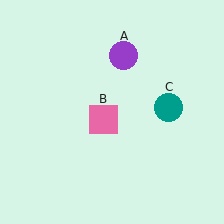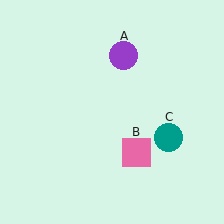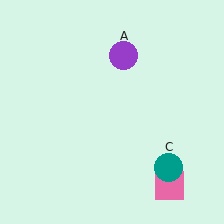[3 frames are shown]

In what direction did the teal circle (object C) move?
The teal circle (object C) moved down.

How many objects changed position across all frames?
2 objects changed position: pink square (object B), teal circle (object C).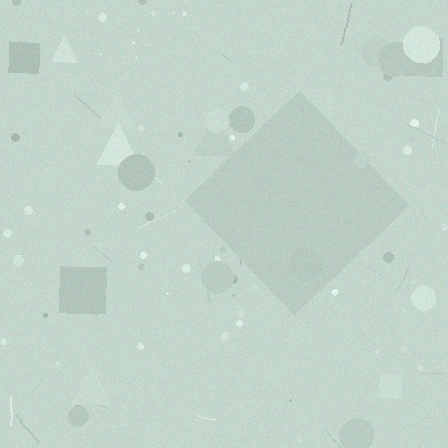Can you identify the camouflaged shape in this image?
The camouflaged shape is a diamond.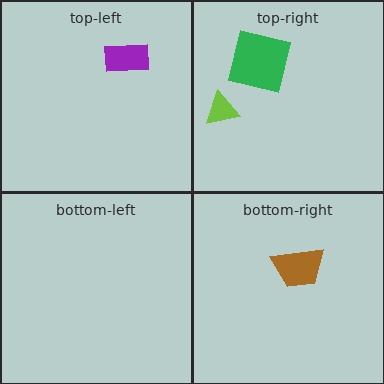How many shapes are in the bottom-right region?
1.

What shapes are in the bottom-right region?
The brown trapezoid.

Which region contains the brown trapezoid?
The bottom-right region.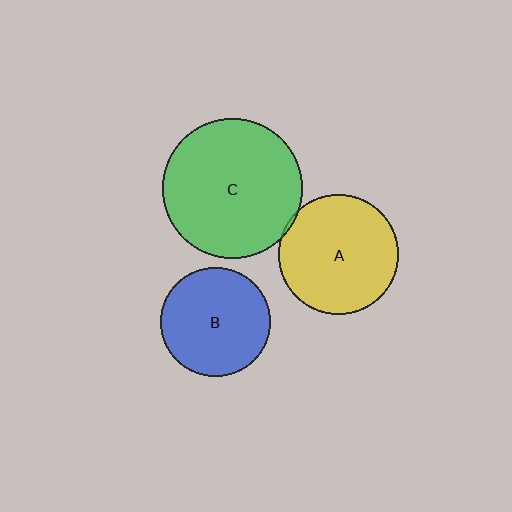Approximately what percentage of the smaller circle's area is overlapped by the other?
Approximately 5%.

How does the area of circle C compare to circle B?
Approximately 1.6 times.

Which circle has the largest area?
Circle C (green).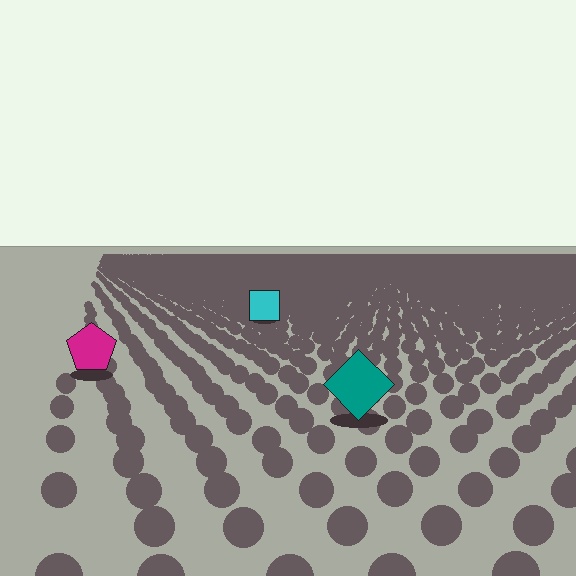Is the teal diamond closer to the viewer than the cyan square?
Yes. The teal diamond is closer — you can tell from the texture gradient: the ground texture is coarser near it.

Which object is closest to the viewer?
The teal diamond is closest. The texture marks near it are larger and more spread out.